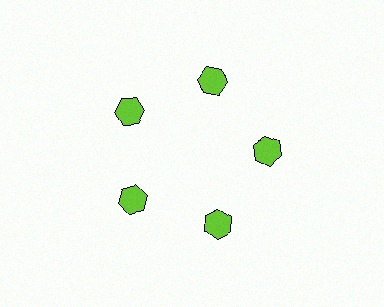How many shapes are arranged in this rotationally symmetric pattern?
There are 5 shapes, arranged in 5 groups of 1.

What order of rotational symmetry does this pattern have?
This pattern has 5-fold rotational symmetry.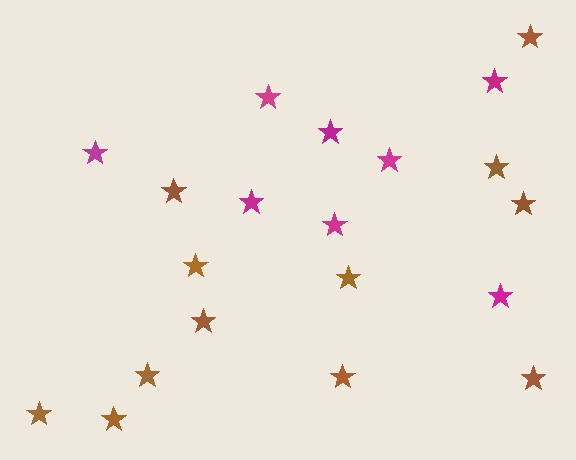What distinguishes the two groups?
There are 2 groups: one group of brown stars (12) and one group of magenta stars (8).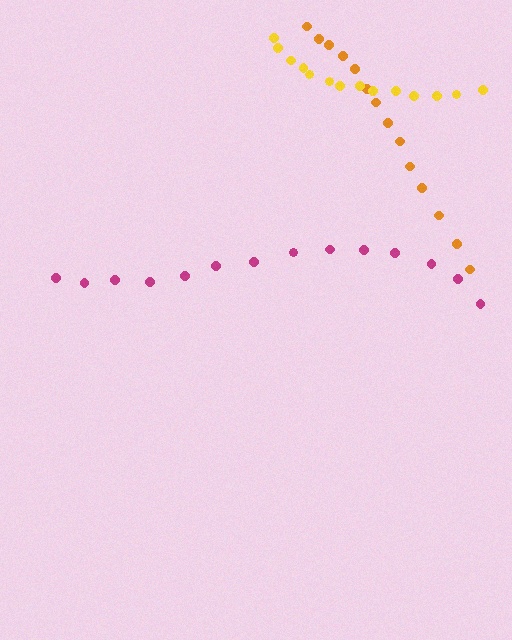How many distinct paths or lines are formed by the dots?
There are 3 distinct paths.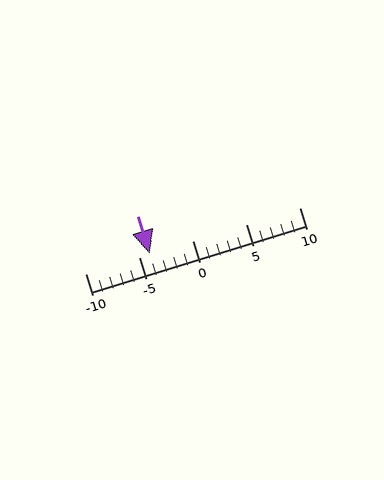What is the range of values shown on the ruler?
The ruler shows values from -10 to 10.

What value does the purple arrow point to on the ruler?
The purple arrow points to approximately -4.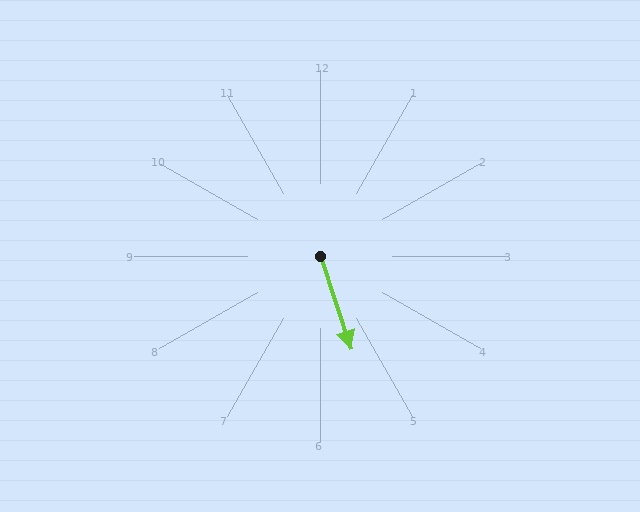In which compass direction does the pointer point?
South.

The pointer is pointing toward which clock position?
Roughly 5 o'clock.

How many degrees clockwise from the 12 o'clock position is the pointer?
Approximately 162 degrees.